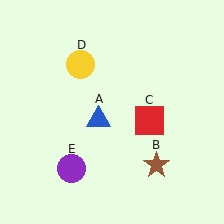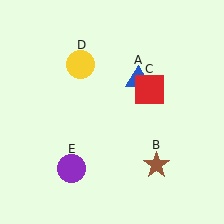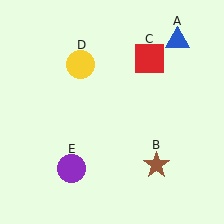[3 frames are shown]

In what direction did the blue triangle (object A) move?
The blue triangle (object A) moved up and to the right.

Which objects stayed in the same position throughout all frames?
Brown star (object B) and yellow circle (object D) and purple circle (object E) remained stationary.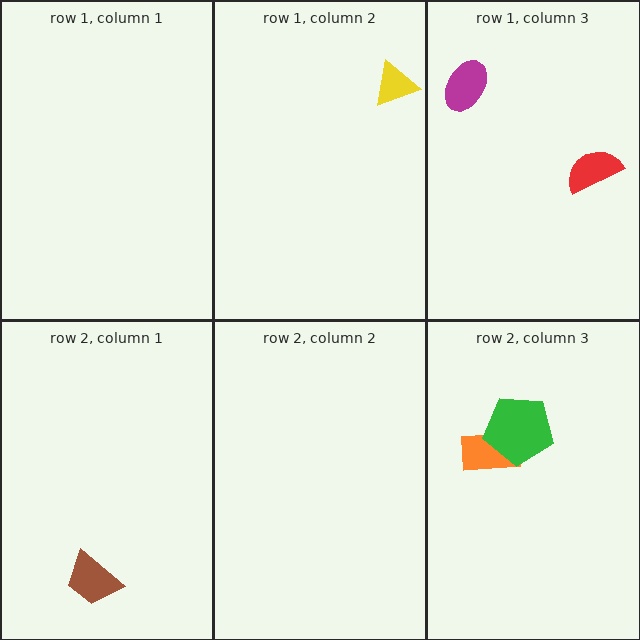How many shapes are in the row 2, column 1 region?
1.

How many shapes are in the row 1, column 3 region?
2.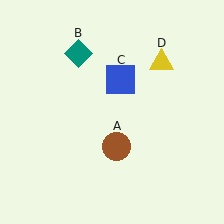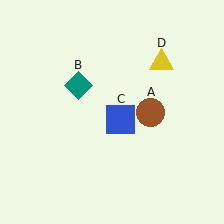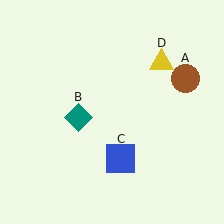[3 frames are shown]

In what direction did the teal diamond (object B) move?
The teal diamond (object B) moved down.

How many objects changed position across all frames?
3 objects changed position: brown circle (object A), teal diamond (object B), blue square (object C).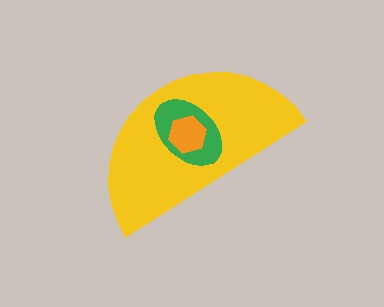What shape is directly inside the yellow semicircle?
The green ellipse.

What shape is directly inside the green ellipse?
The orange hexagon.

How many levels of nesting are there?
3.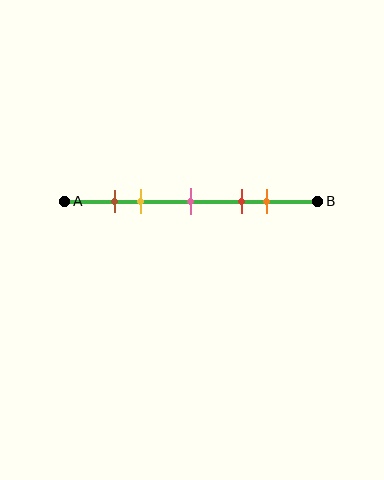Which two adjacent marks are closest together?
The brown and yellow marks are the closest adjacent pair.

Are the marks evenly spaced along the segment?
No, the marks are not evenly spaced.